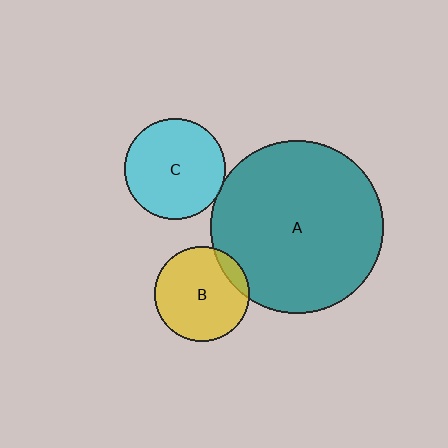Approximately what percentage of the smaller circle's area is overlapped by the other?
Approximately 5%.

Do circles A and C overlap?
Yes.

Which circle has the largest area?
Circle A (teal).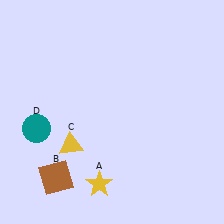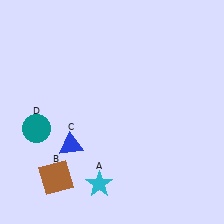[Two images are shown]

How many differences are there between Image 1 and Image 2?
There are 2 differences between the two images.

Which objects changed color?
A changed from yellow to cyan. C changed from yellow to blue.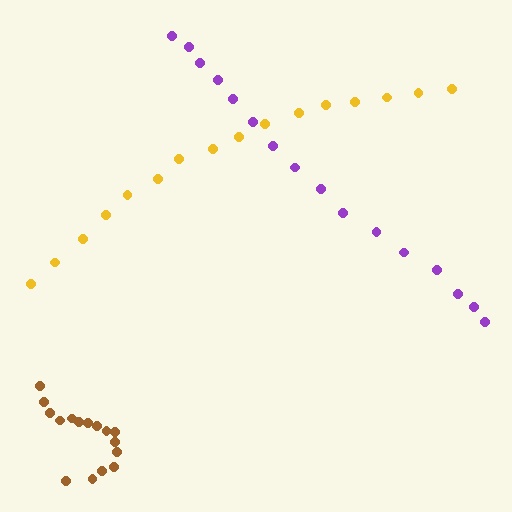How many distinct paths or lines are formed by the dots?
There are 3 distinct paths.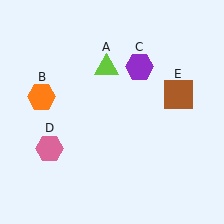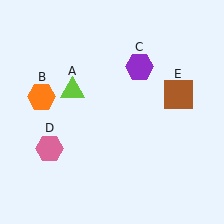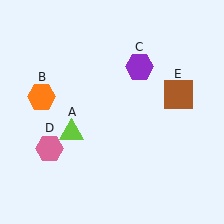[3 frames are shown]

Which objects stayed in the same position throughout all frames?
Orange hexagon (object B) and purple hexagon (object C) and pink hexagon (object D) and brown square (object E) remained stationary.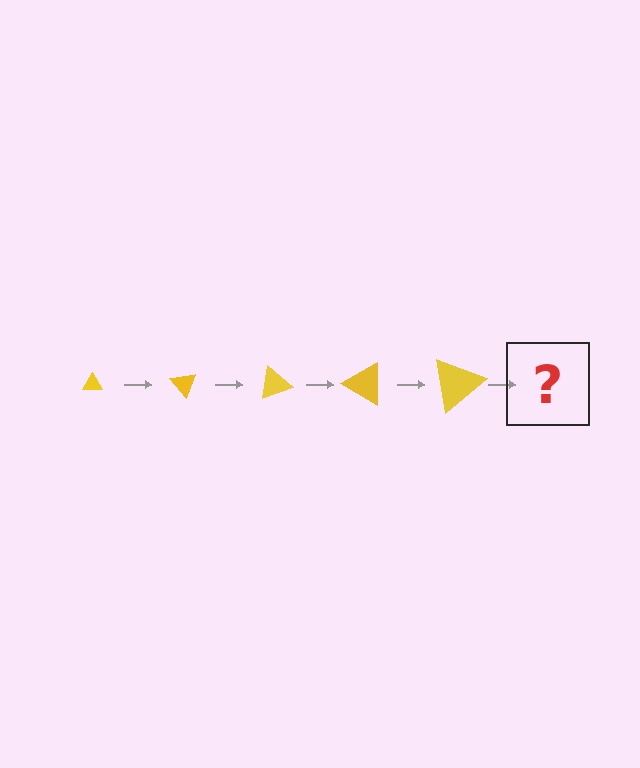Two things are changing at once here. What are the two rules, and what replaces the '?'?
The two rules are that the triangle grows larger each step and it rotates 50 degrees each step. The '?' should be a triangle, larger than the previous one and rotated 250 degrees from the start.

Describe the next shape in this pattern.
It should be a triangle, larger than the previous one and rotated 250 degrees from the start.